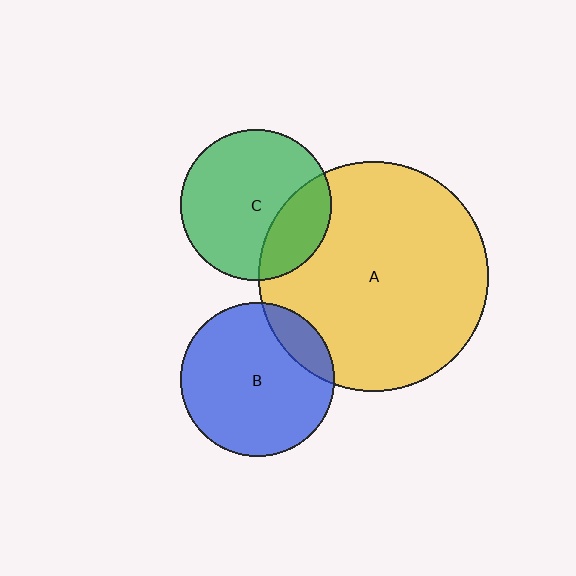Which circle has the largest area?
Circle A (yellow).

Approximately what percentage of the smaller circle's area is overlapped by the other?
Approximately 25%.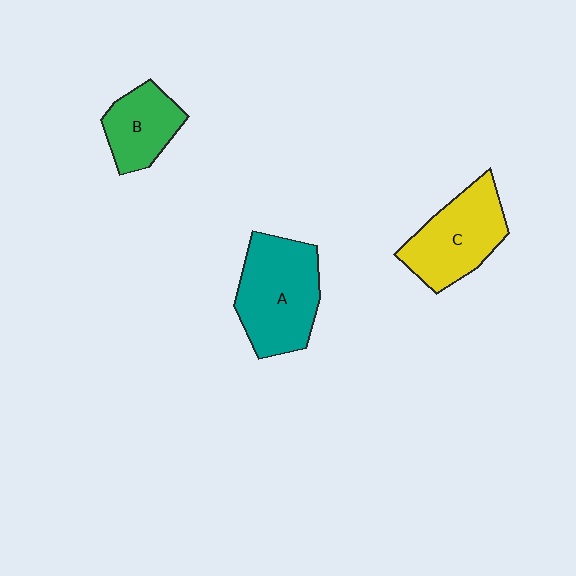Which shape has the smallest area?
Shape B (green).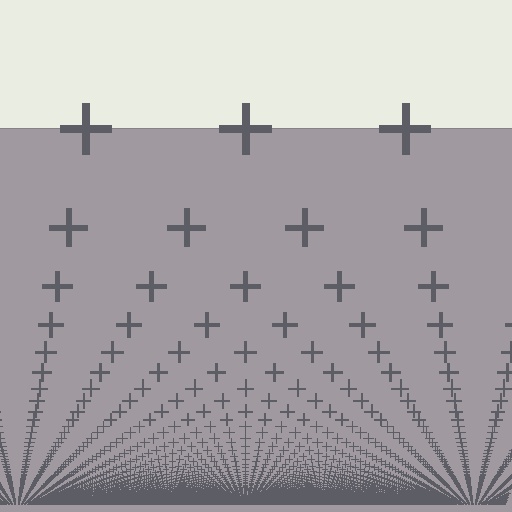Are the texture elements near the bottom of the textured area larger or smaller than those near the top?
Smaller. The gradient is inverted — elements near the bottom are smaller and denser.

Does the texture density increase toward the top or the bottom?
Density increases toward the bottom.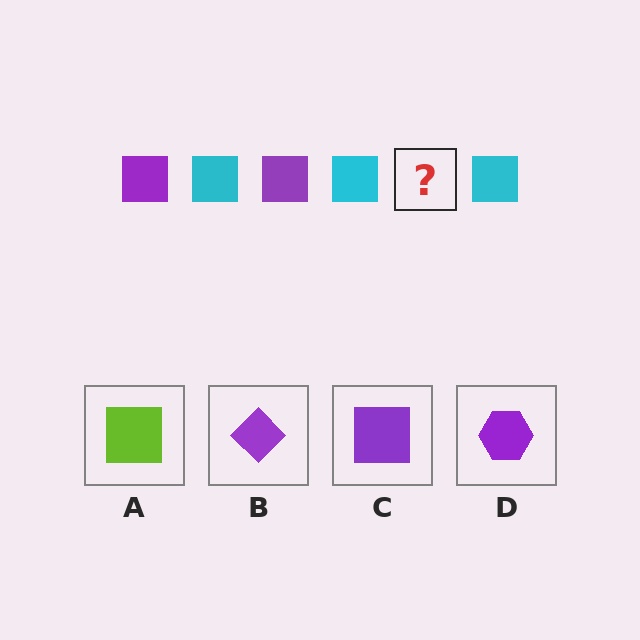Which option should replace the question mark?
Option C.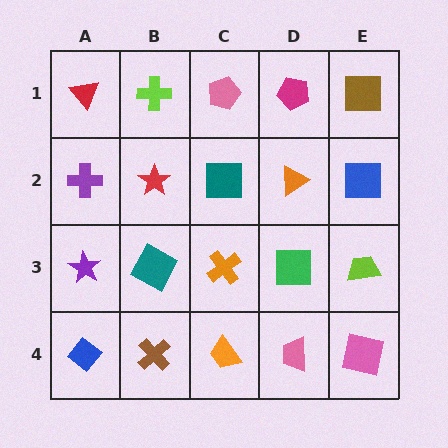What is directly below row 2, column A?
A purple star.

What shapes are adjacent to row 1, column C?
A teal square (row 2, column C), a lime cross (row 1, column B), a magenta pentagon (row 1, column D).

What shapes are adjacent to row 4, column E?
A lime trapezoid (row 3, column E), a pink trapezoid (row 4, column D).